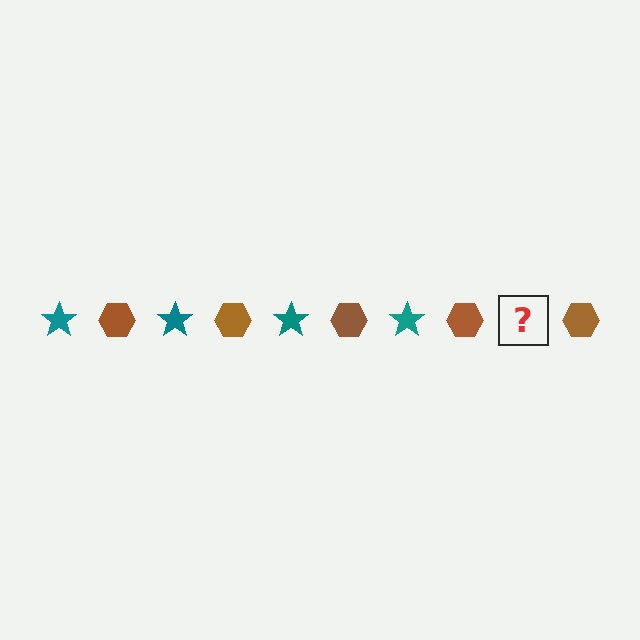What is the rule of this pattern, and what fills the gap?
The rule is that the pattern alternates between teal star and brown hexagon. The gap should be filled with a teal star.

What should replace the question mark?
The question mark should be replaced with a teal star.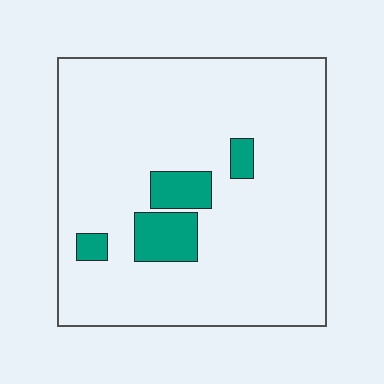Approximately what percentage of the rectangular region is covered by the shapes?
Approximately 10%.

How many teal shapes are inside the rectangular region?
4.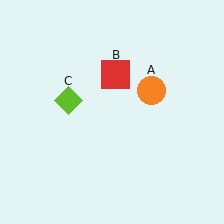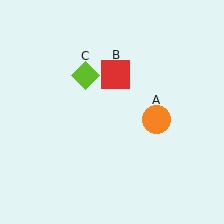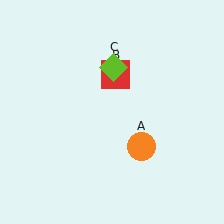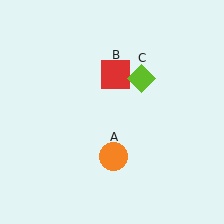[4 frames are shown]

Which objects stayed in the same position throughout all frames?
Red square (object B) remained stationary.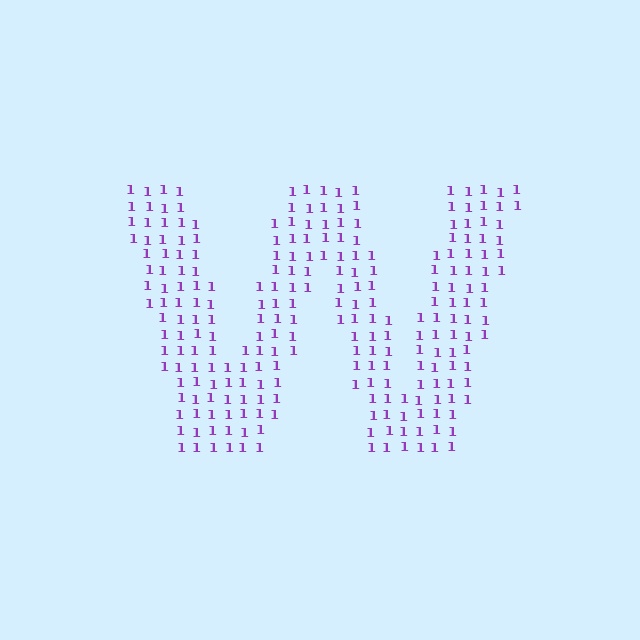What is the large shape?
The large shape is the letter W.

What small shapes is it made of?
It is made of small digit 1's.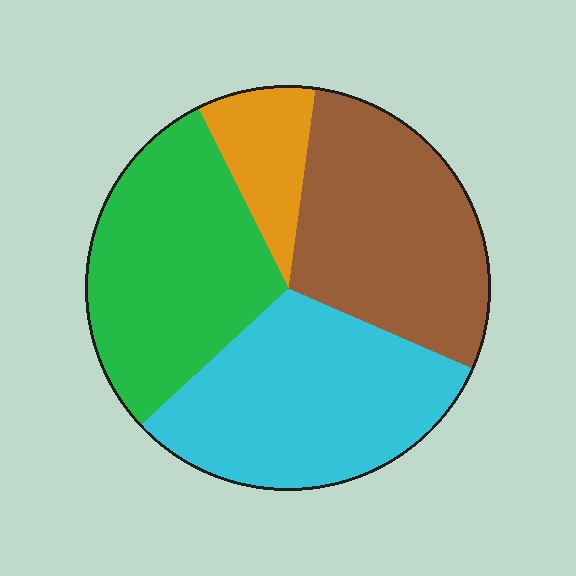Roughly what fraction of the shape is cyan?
Cyan covers 31% of the shape.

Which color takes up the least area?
Orange, at roughly 10%.